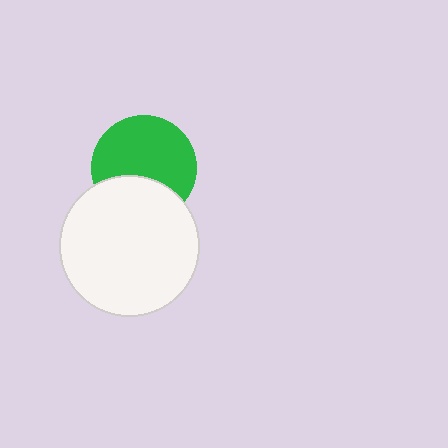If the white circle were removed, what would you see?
You would see the complete green circle.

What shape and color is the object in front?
The object in front is a white circle.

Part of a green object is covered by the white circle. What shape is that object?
It is a circle.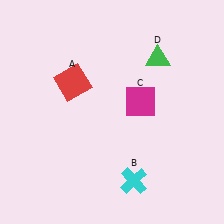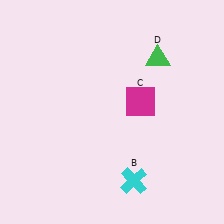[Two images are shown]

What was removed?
The red square (A) was removed in Image 2.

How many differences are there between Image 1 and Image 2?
There is 1 difference between the two images.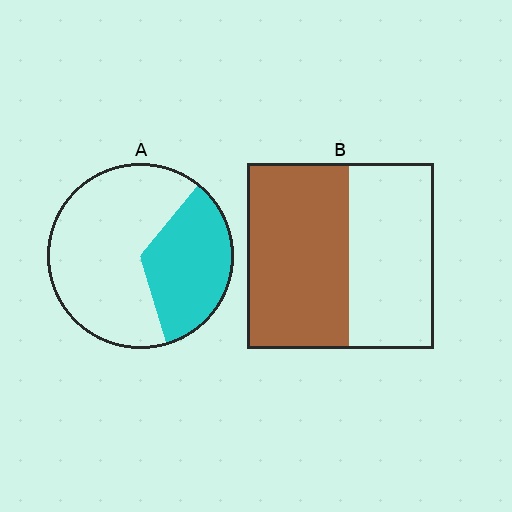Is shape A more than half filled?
No.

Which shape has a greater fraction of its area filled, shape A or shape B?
Shape B.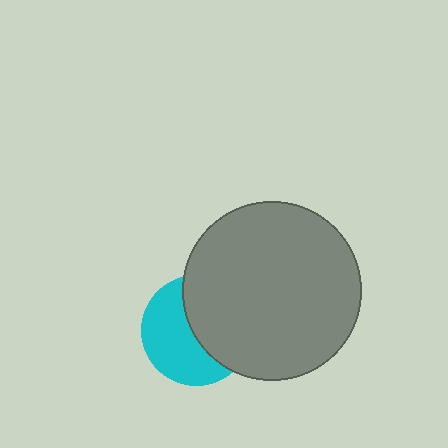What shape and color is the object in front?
The object in front is a gray circle.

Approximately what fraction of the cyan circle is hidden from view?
Roughly 49% of the cyan circle is hidden behind the gray circle.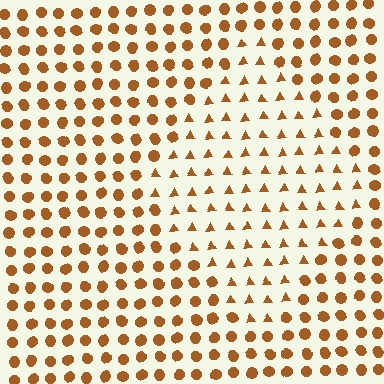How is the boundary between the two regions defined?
The boundary is defined by a change in element shape: triangles inside vs. circles outside. All elements share the same color and spacing.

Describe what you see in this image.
The image is filled with small brown elements arranged in a uniform grid. A diamond-shaped region contains triangles, while the surrounding area contains circles. The boundary is defined purely by the change in element shape.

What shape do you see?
I see a diamond.